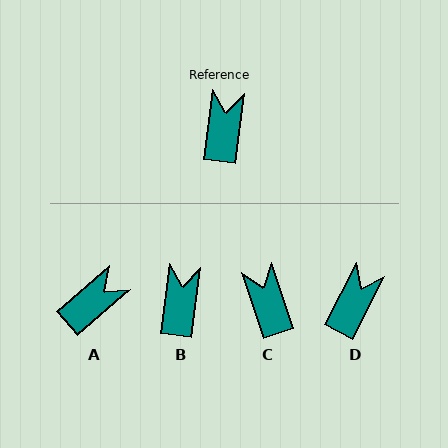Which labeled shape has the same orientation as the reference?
B.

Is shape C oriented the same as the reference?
No, it is off by about 26 degrees.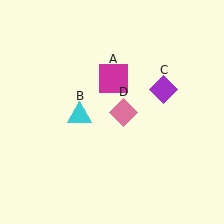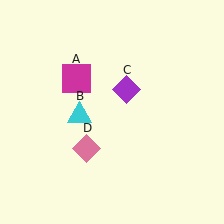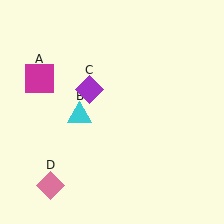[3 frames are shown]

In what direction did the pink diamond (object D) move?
The pink diamond (object D) moved down and to the left.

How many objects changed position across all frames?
3 objects changed position: magenta square (object A), purple diamond (object C), pink diamond (object D).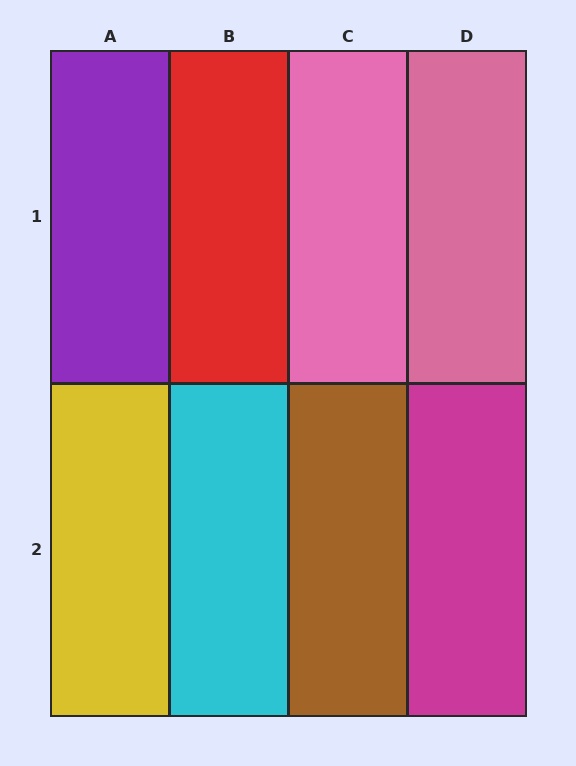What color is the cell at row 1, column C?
Pink.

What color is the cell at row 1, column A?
Purple.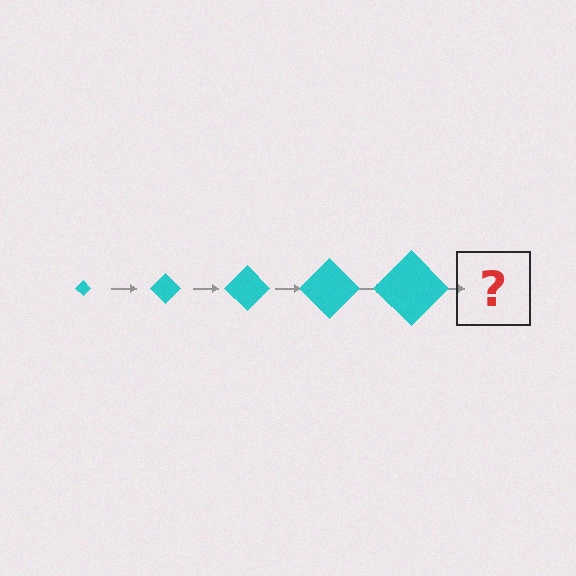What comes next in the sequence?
The next element should be a cyan diamond, larger than the previous one.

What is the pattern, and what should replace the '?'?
The pattern is that the diamond gets progressively larger each step. The '?' should be a cyan diamond, larger than the previous one.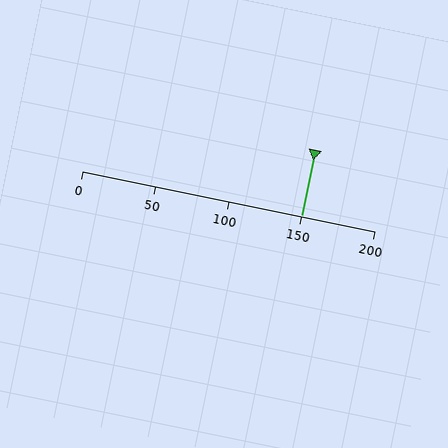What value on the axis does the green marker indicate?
The marker indicates approximately 150.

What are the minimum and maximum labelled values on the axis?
The axis runs from 0 to 200.